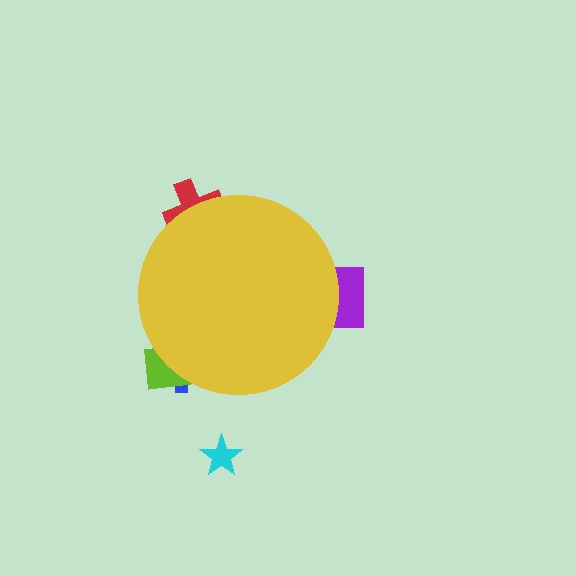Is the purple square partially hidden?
Yes, the purple square is partially hidden behind the yellow circle.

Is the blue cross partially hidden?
Yes, the blue cross is partially hidden behind the yellow circle.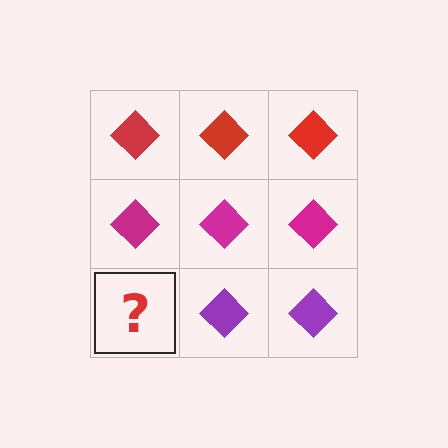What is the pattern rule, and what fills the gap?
The rule is that each row has a consistent color. The gap should be filled with a purple diamond.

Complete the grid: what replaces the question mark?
The question mark should be replaced with a purple diamond.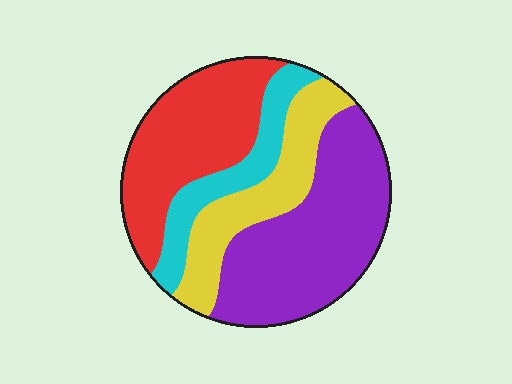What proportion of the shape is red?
Red covers roughly 30% of the shape.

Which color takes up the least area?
Cyan, at roughly 15%.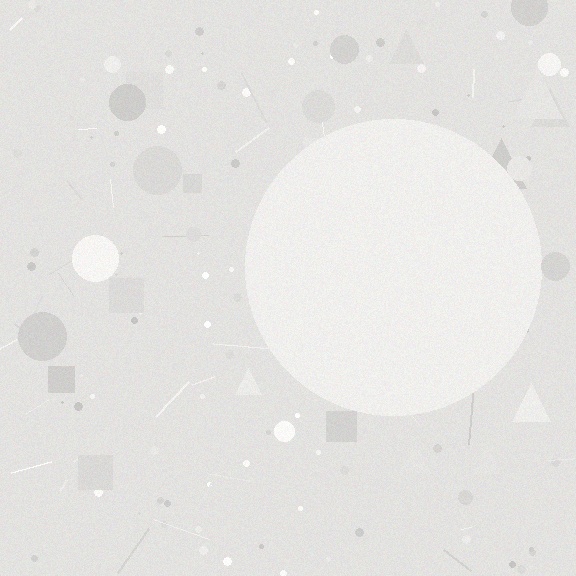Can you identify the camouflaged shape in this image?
The camouflaged shape is a circle.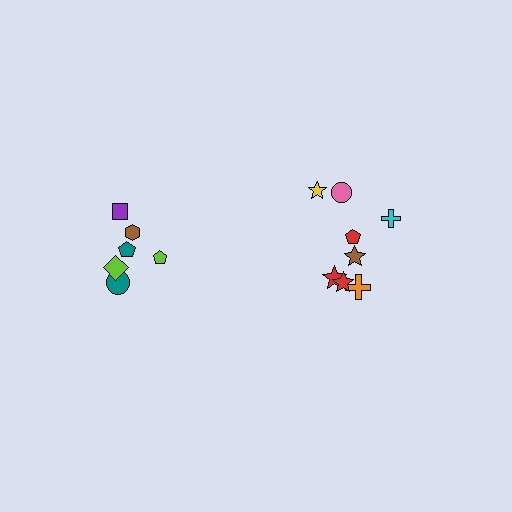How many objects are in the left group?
There are 6 objects.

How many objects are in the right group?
There are 8 objects.